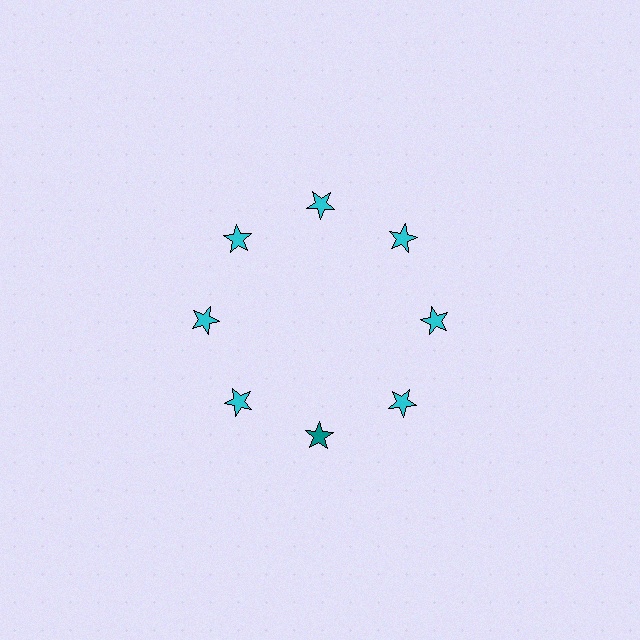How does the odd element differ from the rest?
It has a different color: teal instead of cyan.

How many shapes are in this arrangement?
There are 8 shapes arranged in a ring pattern.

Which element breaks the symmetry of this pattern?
The teal star at roughly the 6 o'clock position breaks the symmetry. All other shapes are cyan stars.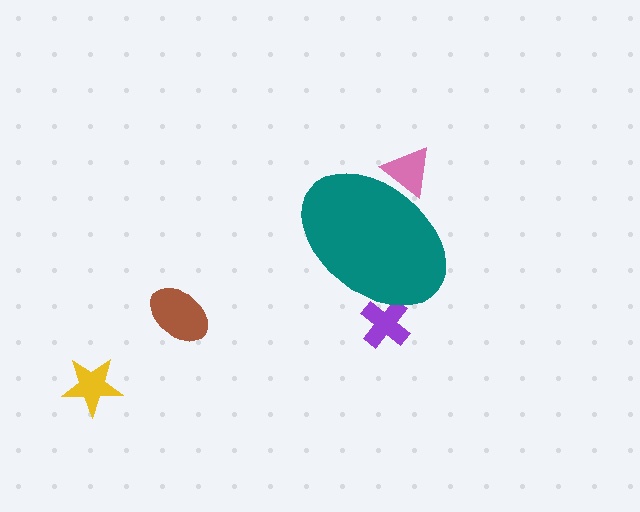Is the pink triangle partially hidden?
Yes, the pink triangle is partially hidden behind the teal ellipse.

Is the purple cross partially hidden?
Yes, the purple cross is partially hidden behind the teal ellipse.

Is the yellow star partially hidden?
No, the yellow star is fully visible.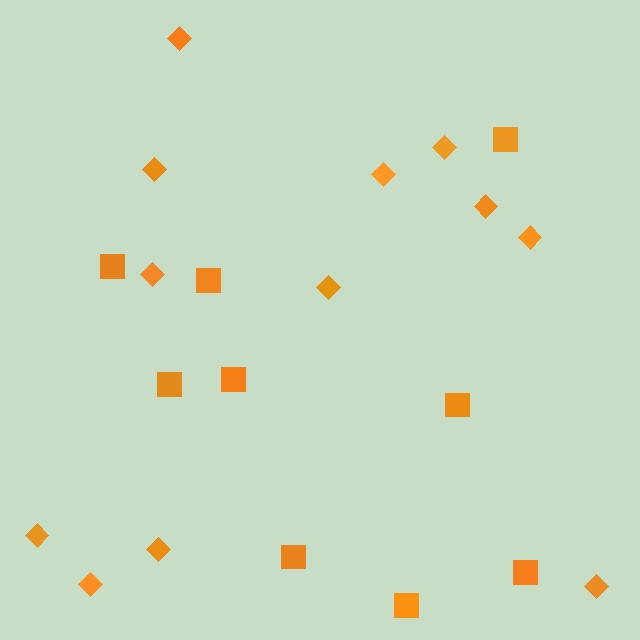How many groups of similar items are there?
There are 2 groups: one group of squares (9) and one group of diamonds (12).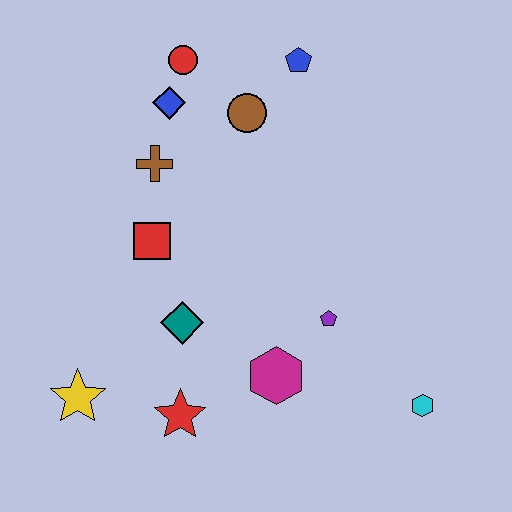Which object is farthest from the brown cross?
The cyan hexagon is farthest from the brown cross.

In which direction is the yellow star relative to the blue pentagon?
The yellow star is below the blue pentagon.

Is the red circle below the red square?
No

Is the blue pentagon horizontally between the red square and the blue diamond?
No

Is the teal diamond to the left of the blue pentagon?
Yes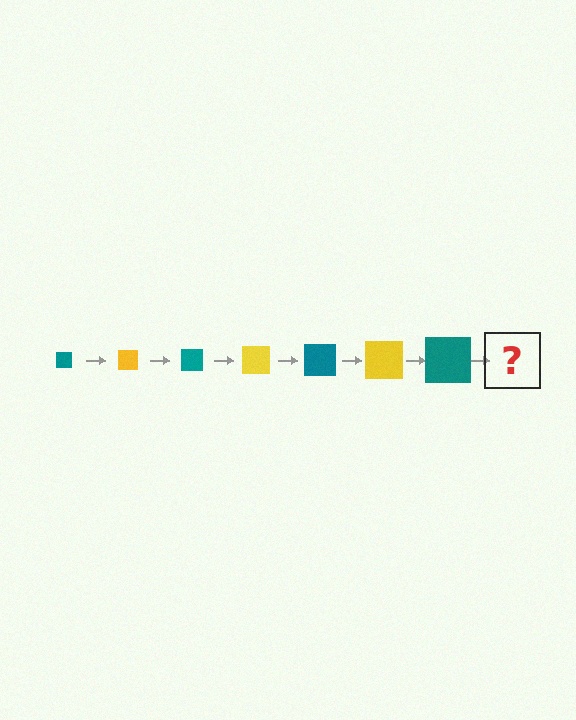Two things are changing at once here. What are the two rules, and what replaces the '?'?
The two rules are that the square grows larger each step and the color cycles through teal and yellow. The '?' should be a yellow square, larger than the previous one.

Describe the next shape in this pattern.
It should be a yellow square, larger than the previous one.